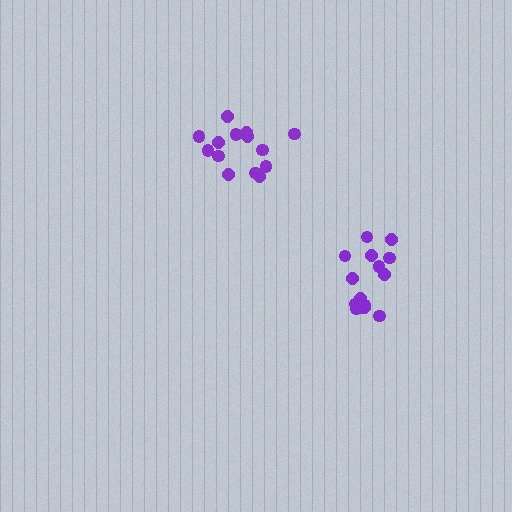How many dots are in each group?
Group 1: 15 dots, Group 2: 14 dots (29 total).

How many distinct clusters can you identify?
There are 2 distinct clusters.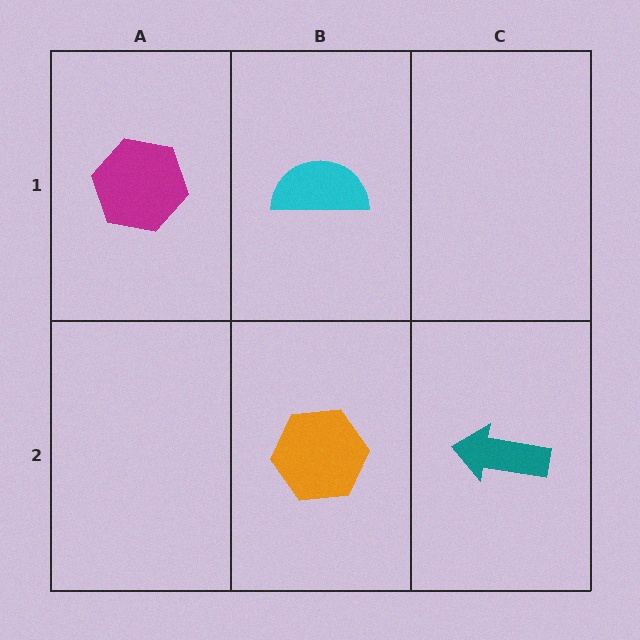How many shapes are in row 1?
2 shapes.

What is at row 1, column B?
A cyan semicircle.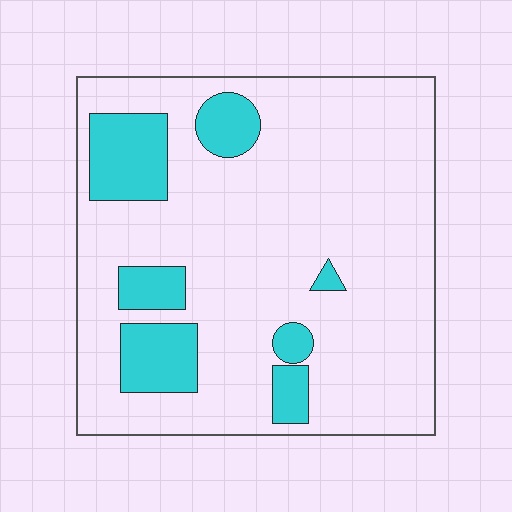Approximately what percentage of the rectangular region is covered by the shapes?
Approximately 20%.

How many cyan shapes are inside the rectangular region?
7.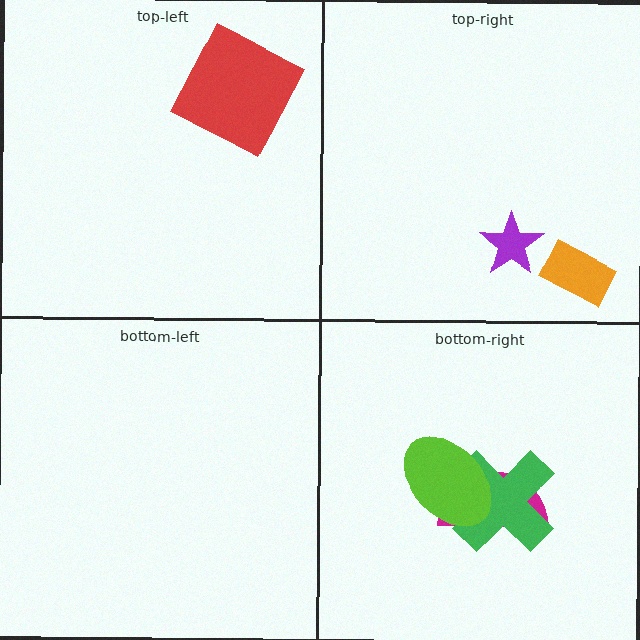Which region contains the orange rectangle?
The top-right region.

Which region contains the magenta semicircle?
The bottom-right region.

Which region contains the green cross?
The bottom-right region.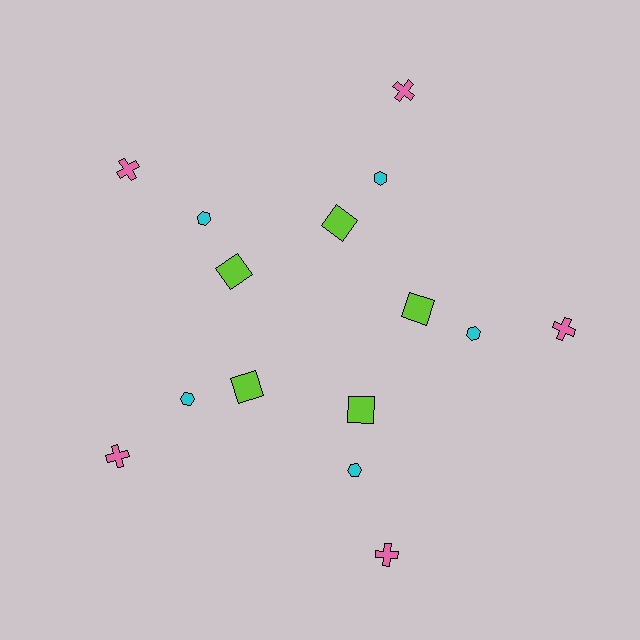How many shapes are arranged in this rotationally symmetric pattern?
There are 15 shapes, arranged in 5 groups of 3.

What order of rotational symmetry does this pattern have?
This pattern has 5-fold rotational symmetry.